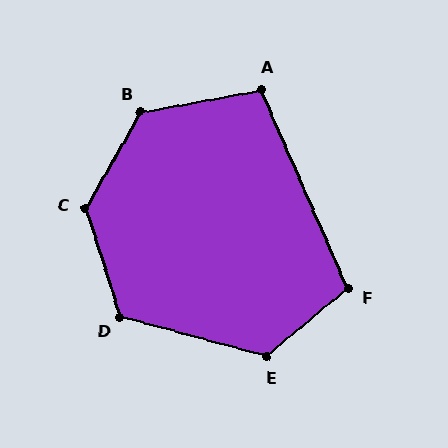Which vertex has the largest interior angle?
C, at approximately 132 degrees.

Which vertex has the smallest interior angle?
A, at approximately 103 degrees.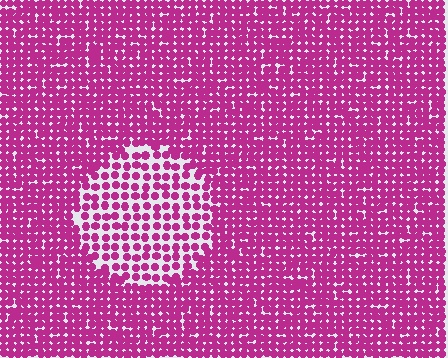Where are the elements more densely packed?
The elements are more densely packed outside the circle boundary.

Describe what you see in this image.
The image contains small magenta elements arranged at two different densities. A circle-shaped region is visible where the elements are less densely packed than the surrounding area.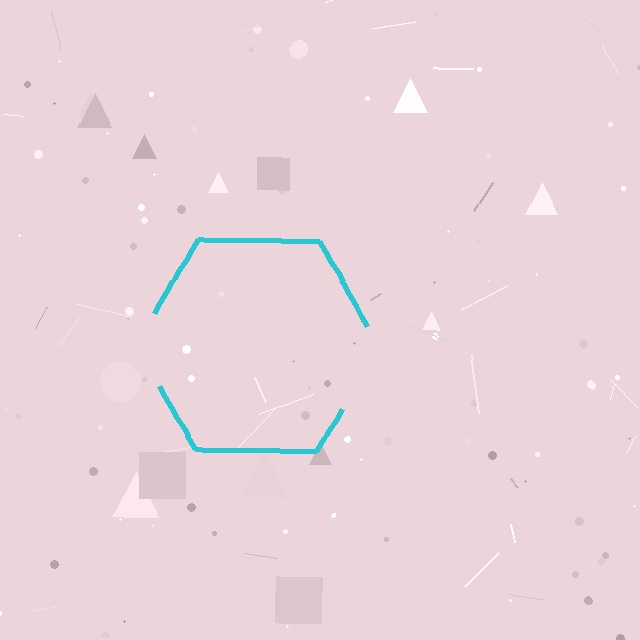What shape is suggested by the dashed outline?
The dashed outline suggests a hexagon.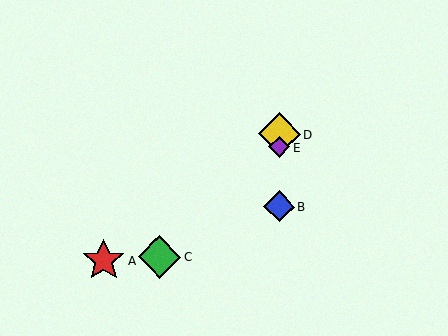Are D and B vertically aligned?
Yes, both are at x≈279.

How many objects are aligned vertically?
3 objects (B, D, E) are aligned vertically.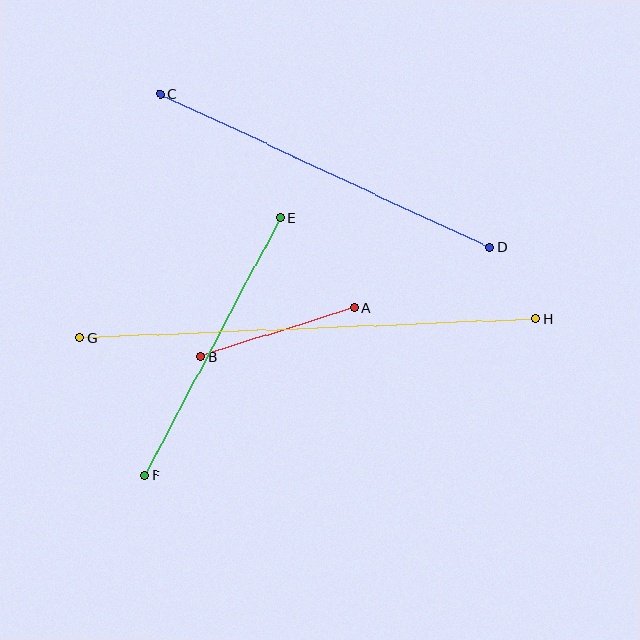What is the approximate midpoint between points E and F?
The midpoint is at approximately (212, 346) pixels.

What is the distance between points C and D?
The distance is approximately 363 pixels.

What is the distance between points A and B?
The distance is approximately 162 pixels.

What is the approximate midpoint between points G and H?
The midpoint is at approximately (307, 328) pixels.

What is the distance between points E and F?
The distance is approximately 292 pixels.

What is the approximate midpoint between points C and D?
The midpoint is at approximately (325, 170) pixels.